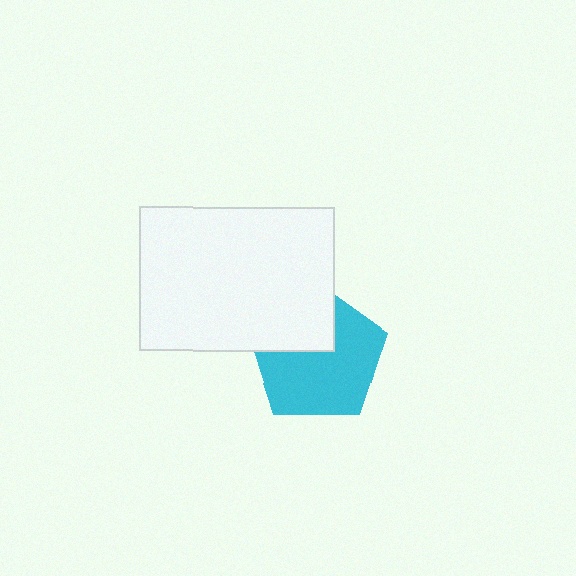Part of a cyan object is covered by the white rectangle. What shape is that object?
It is a pentagon.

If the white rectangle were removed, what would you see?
You would see the complete cyan pentagon.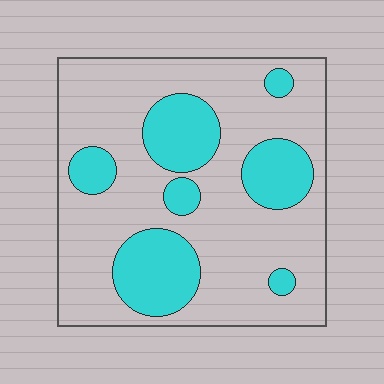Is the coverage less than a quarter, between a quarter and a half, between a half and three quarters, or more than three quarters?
Between a quarter and a half.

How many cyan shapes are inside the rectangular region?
7.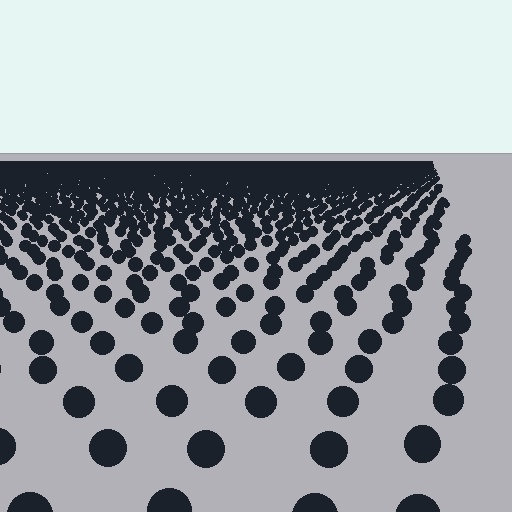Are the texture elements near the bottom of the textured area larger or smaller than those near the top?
Larger. Near the bottom, elements are closer to the viewer and appear at a bigger on-screen size.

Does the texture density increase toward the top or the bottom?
Density increases toward the top.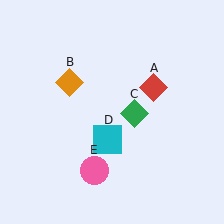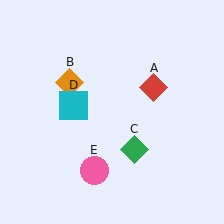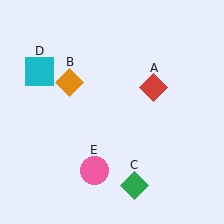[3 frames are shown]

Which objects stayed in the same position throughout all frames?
Red diamond (object A) and orange diamond (object B) and pink circle (object E) remained stationary.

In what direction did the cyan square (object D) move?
The cyan square (object D) moved up and to the left.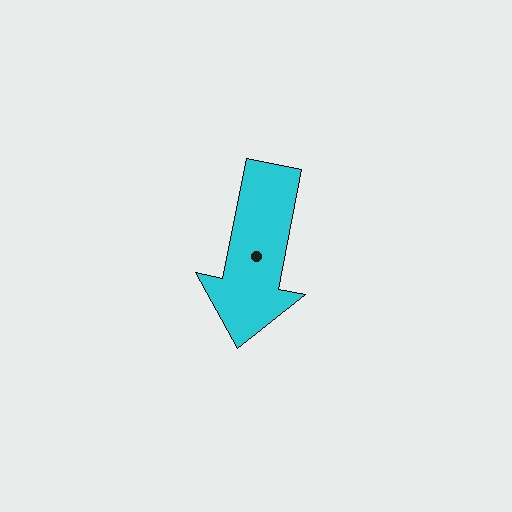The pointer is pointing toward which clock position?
Roughly 6 o'clock.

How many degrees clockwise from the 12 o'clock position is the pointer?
Approximately 191 degrees.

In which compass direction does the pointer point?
South.